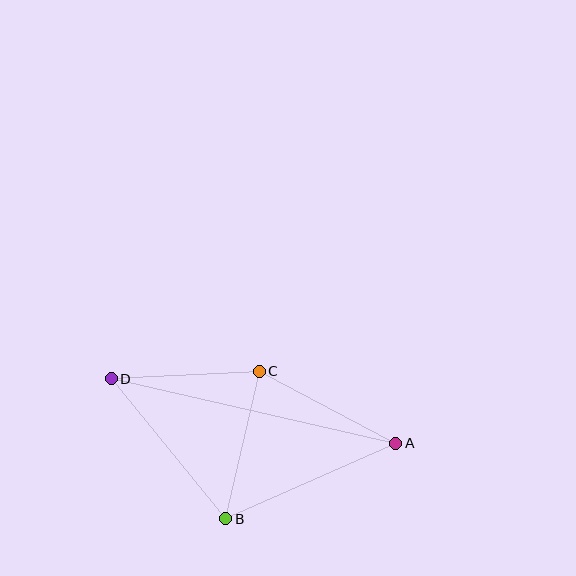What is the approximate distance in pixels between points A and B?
The distance between A and B is approximately 186 pixels.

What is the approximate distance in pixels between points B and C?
The distance between B and C is approximately 151 pixels.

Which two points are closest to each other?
Points C and D are closest to each other.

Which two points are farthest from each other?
Points A and D are farthest from each other.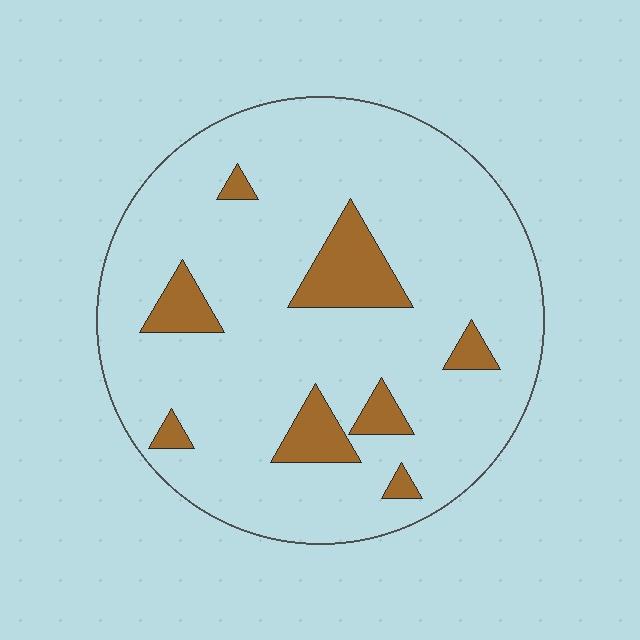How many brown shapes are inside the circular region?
8.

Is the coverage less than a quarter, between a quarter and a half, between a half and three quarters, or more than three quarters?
Less than a quarter.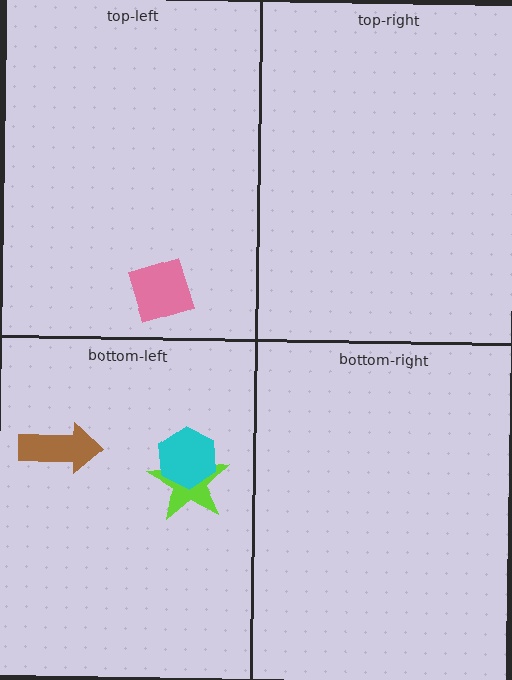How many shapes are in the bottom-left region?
3.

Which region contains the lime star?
The bottom-left region.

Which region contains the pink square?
The top-left region.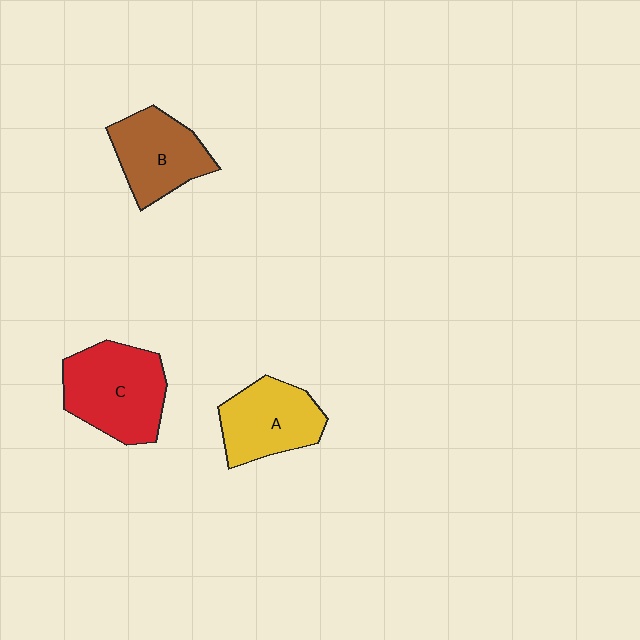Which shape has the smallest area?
Shape B (brown).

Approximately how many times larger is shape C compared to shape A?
Approximately 1.3 times.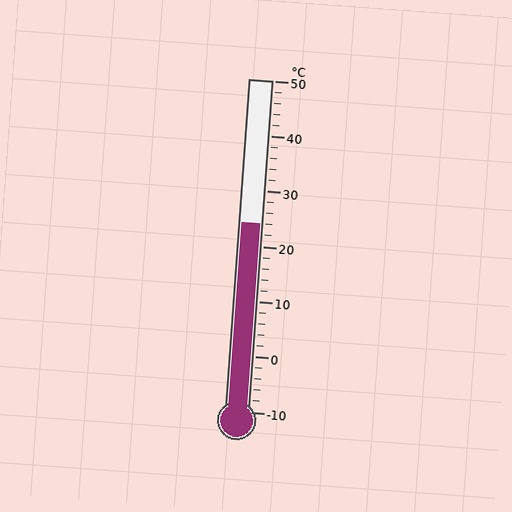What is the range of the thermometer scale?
The thermometer scale ranges from -10°C to 50°C.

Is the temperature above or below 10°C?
The temperature is above 10°C.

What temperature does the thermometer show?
The thermometer shows approximately 24°C.